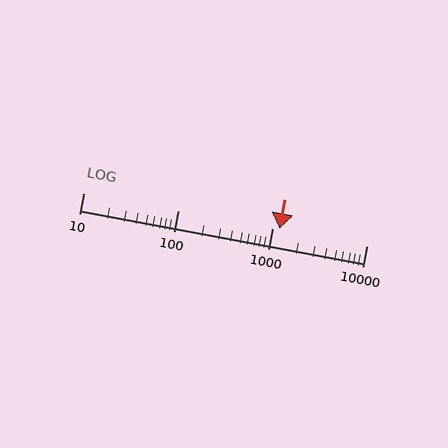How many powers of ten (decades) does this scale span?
The scale spans 3 decades, from 10 to 10000.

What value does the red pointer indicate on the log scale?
The pointer indicates approximately 1200.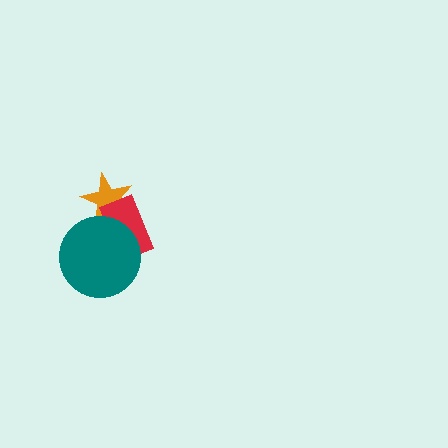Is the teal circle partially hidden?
No, no other shape covers it.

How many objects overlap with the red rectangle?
2 objects overlap with the red rectangle.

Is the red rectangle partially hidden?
Yes, it is partially covered by another shape.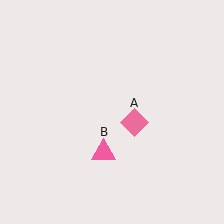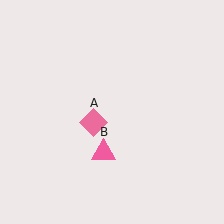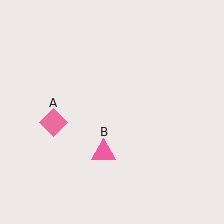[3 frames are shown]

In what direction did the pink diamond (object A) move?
The pink diamond (object A) moved left.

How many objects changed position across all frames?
1 object changed position: pink diamond (object A).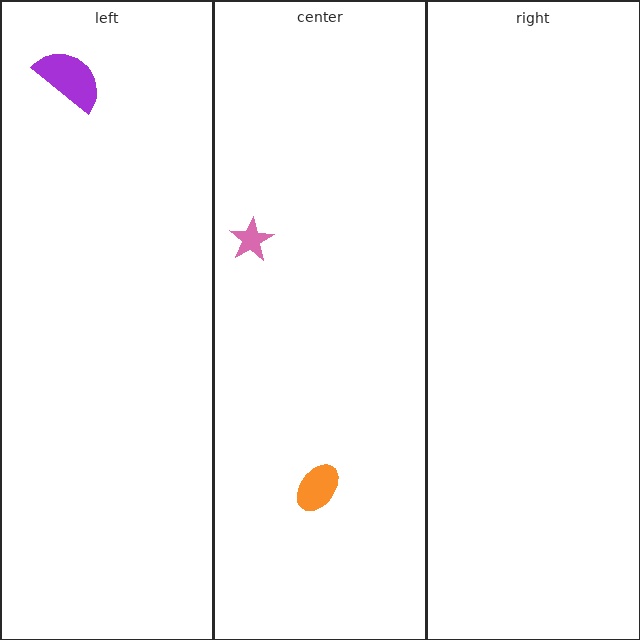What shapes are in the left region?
The purple semicircle.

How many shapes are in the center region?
2.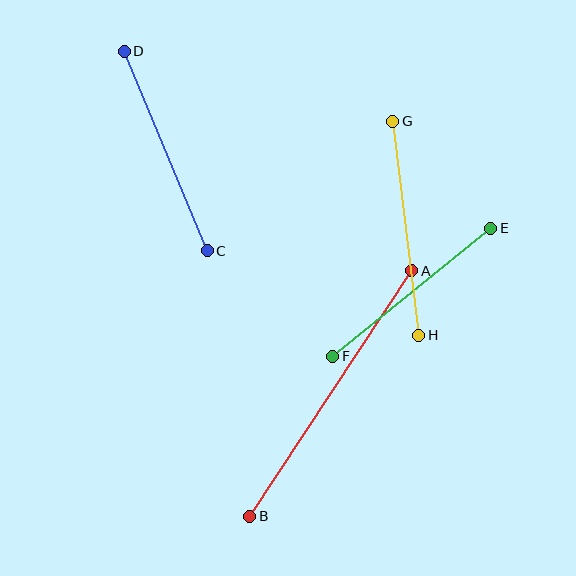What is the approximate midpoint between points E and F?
The midpoint is at approximately (412, 292) pixels.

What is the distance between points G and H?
The distance is approximately 216 pixels.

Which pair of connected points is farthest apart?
Points A and B are farthest apart.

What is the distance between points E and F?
The distance is approximately 203 pixels.